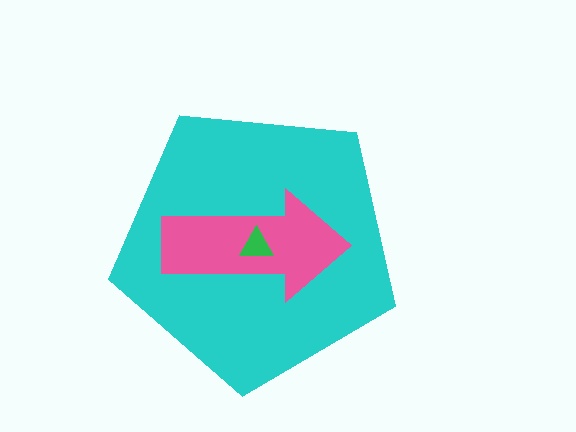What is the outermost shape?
The cyan pentagon.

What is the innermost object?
The green triangle.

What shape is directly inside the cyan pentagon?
The pink arrow.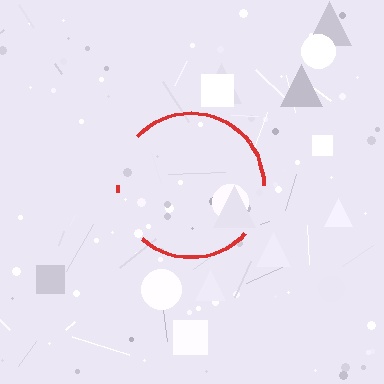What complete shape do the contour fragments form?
The contour fragments form a circle.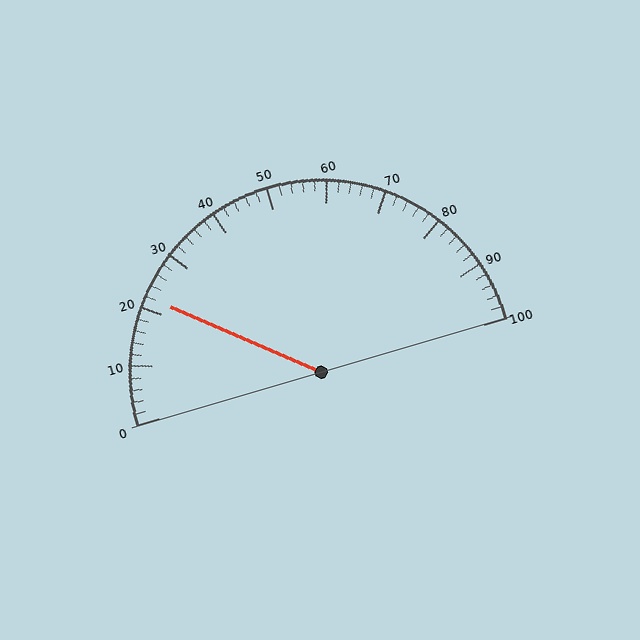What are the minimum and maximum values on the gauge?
The gauge ranges from 0 to 100.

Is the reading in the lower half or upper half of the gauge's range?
The reading is in the lower half of the range (0 to 100).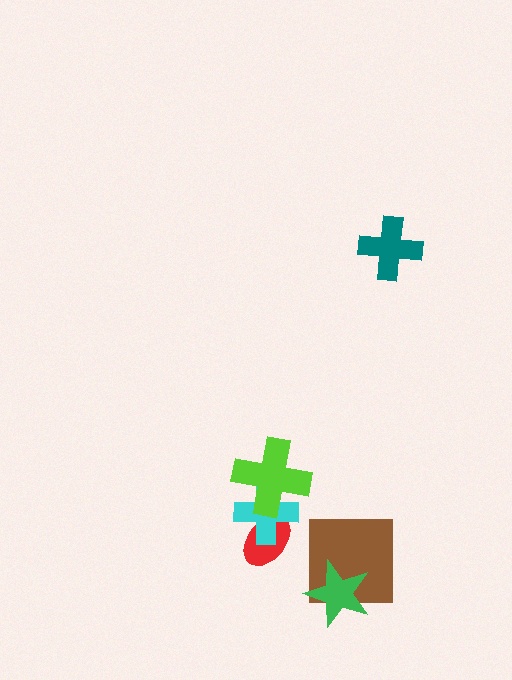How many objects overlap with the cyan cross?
2 objects overlap with the cyan cross.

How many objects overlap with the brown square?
1 object overlaps with the brown square.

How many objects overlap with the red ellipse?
1 object overlaps with the red ellipse.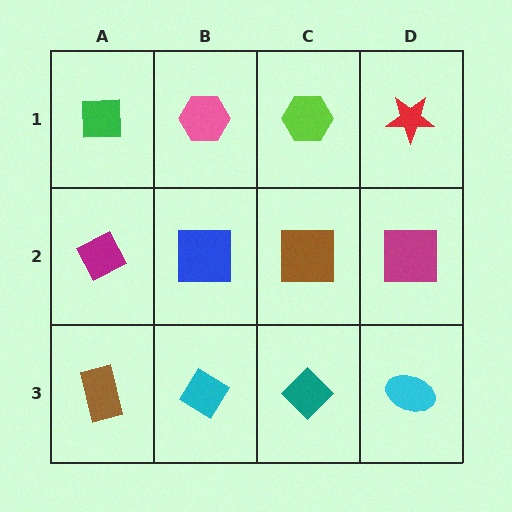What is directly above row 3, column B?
A blue square.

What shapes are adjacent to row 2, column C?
A lime hexagon (row 1, column C), a teal diamond (row 3, column C), a blue square (row 2, column B), a magenta square (row 2, column D).